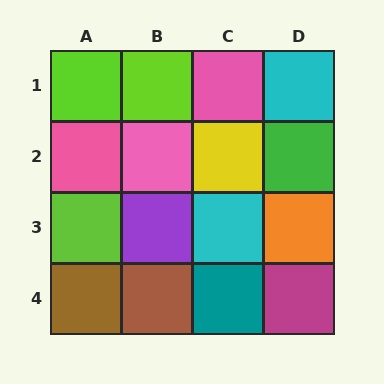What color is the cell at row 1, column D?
Cyan.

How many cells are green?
1 cell is green.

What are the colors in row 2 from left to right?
Pink, pink, yellow, green.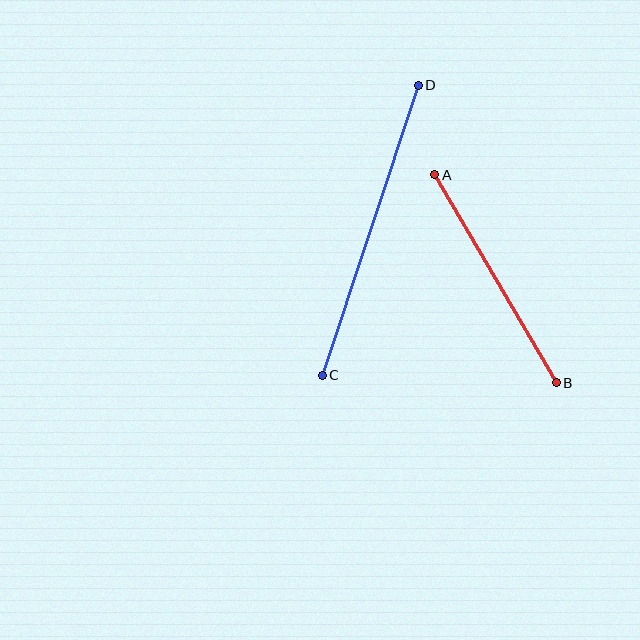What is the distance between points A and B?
The distance is approximately 241 pixels.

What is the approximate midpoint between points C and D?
The midpoint is at approximately (370, 230) pixels.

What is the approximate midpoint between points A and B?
The midpoint is at approximately (496, 279) pixels.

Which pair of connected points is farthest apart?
Points C and D are farthest apart.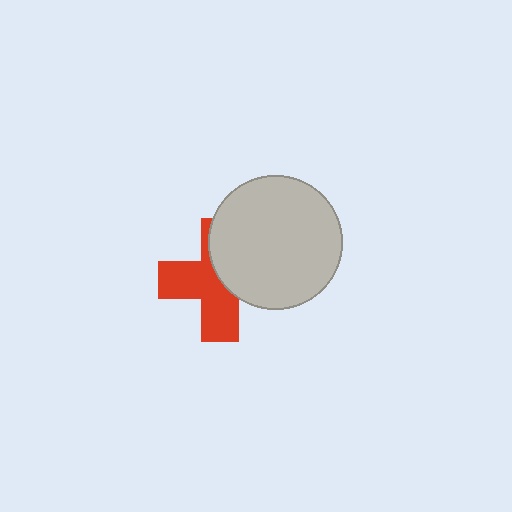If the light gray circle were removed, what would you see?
You would see the complete red cross.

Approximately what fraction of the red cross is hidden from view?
Roughly 46% of the red cross is hidden behind the light gray circle.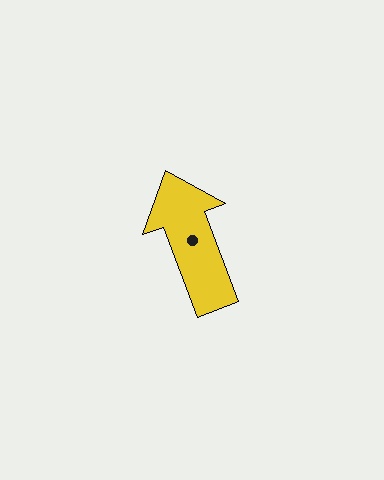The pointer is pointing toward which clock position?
Roughly 11 o'clock.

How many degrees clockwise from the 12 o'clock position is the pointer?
Approximately 339 degrees.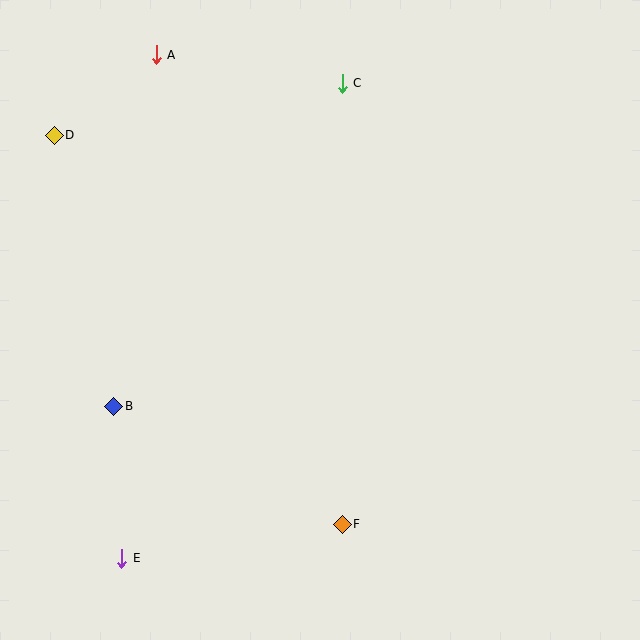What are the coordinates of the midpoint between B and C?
The midpoint between B and C is at (228, 245).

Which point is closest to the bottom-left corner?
Point E is closest to the bottom-left corner.